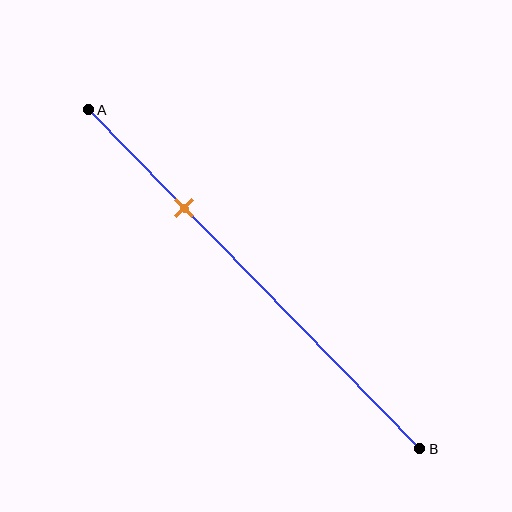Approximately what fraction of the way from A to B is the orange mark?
The orange mark is approximately 30% of the way from A to B.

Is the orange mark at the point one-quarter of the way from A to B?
No, the mark is at about 30% from A, not at the 25% one-quarter point.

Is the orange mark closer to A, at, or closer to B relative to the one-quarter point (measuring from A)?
The orange mark is closer to point B than the one-quarter point of segment AB.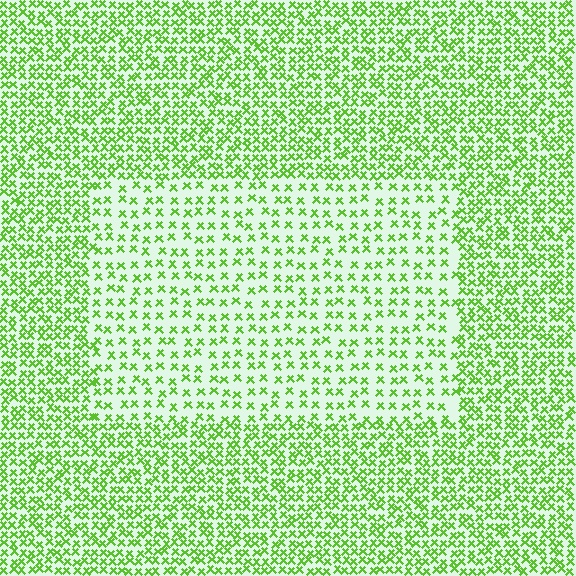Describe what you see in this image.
The image contains small lime elements arranged at two different densities. A rectangle-shaped region is visible where the elements are less densely packed than the surrounding area.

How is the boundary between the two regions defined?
The boundary is defined by a change in element density (approximately 2.1x ratio). All elements are the same color, size, and shape.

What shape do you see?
I see a rectangle.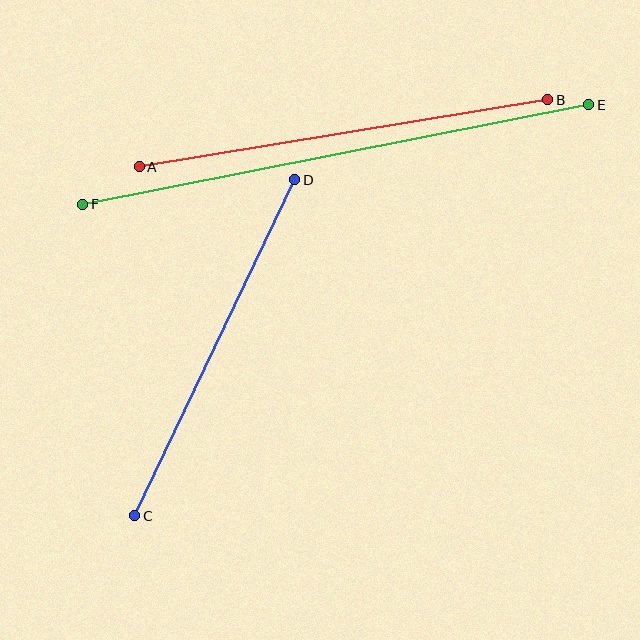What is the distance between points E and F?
The distance is approximately 515 pixels.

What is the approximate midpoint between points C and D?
The midpoint is at approximately (215, 348) pixels.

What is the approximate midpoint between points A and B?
The midpoint is at approximately (344, 133) pixels.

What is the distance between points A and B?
The distance is approximately 414 pixels.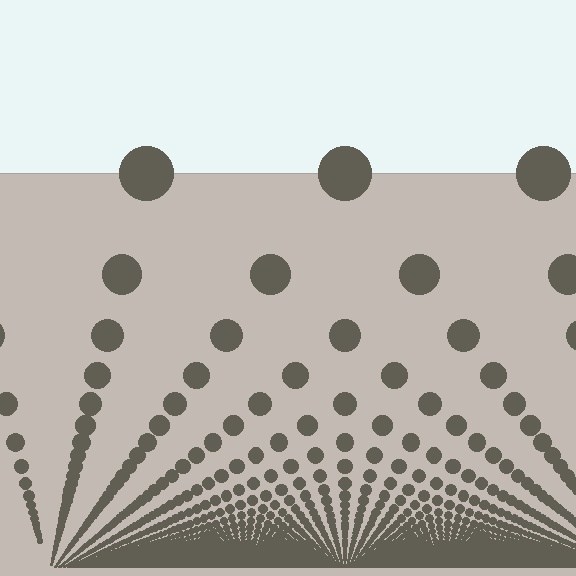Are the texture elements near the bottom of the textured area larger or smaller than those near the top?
Smaller. The gradient is inverted — elements near the bottom are smaller and denser.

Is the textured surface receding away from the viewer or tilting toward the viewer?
The surface appears to tilt toward the viewer. Texture elements get larger and sparser toward the top.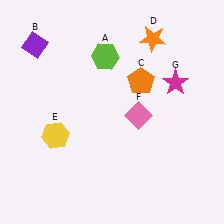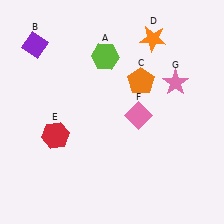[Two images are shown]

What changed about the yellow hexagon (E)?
In Image 1, E is yellow. In Image 2, it changed to red.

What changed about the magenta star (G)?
In Image 1, G is magenta. In Image 2, it changed to pink.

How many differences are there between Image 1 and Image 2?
There are 2 differences between the two images.